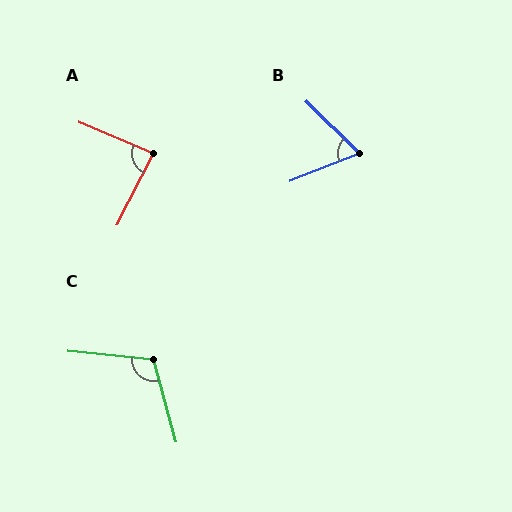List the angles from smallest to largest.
B (66°), A (86°), C (111°).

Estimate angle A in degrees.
Approximately 86 degrees.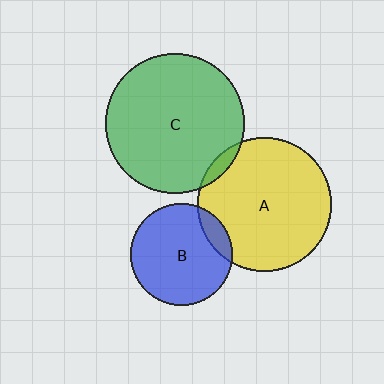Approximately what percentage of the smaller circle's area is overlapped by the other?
Approximately 5%.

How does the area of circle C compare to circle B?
Approximately 1.9 times.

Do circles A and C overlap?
Yes.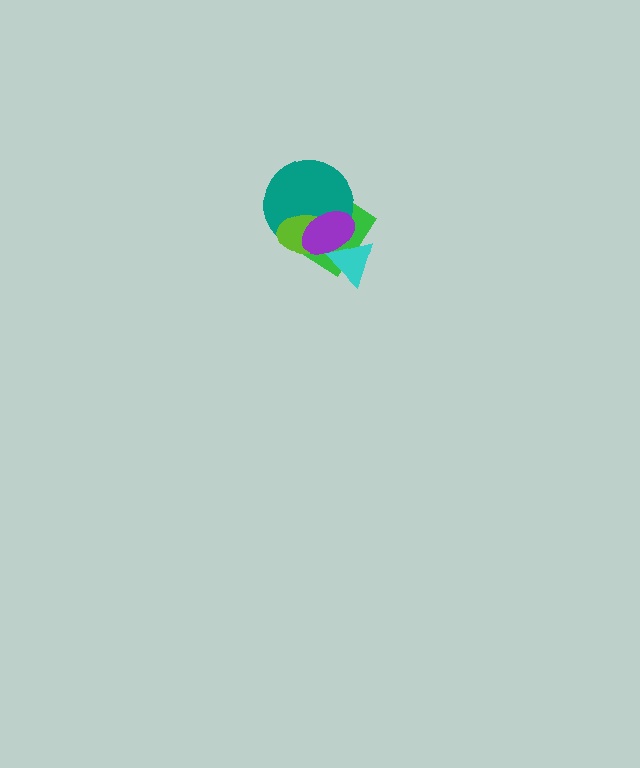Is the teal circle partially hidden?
Yes, it is partially covered by another shape.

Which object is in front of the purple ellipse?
The cyan triangle is in front of the purple ellipse.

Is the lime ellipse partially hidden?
Yes, it is partially covered by another shape.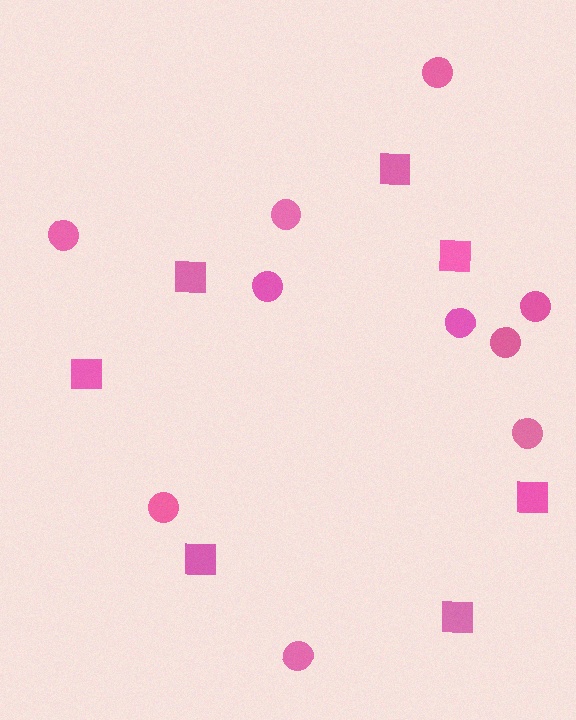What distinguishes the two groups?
There are 2 groups: one group of circles (10) and one group of squares (7).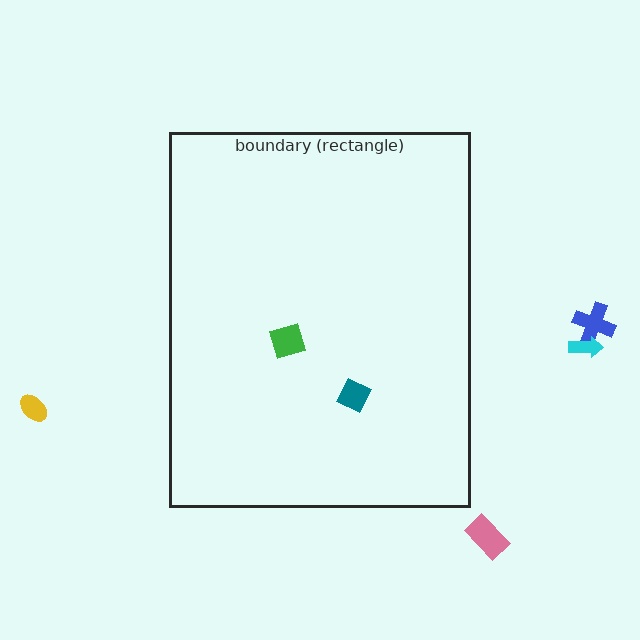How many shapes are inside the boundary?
2 inside, 4 outside.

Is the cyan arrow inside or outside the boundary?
Outside.